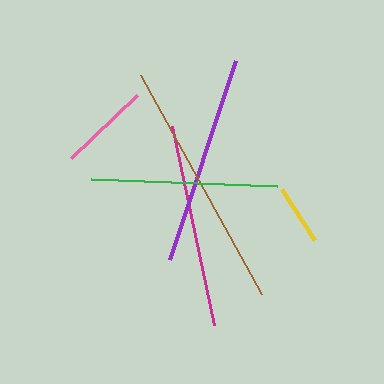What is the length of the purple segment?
The purple segment is approximately 210 pixels long.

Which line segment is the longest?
The brown line is the longest at approximately 250 pixels.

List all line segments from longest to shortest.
From longest to shortest: brown, purple, magenta, green, pink, yellow.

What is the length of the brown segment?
The brown segment is approximately 250 pixels long.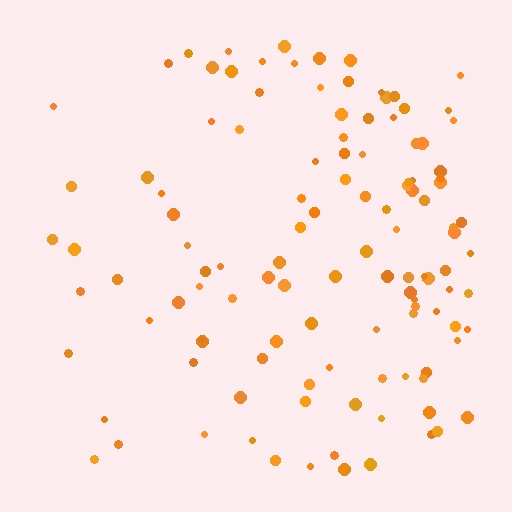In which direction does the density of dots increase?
From left to right, with the right side densest.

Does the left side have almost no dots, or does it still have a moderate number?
Still a moderate number, just noticeably fewer than the right.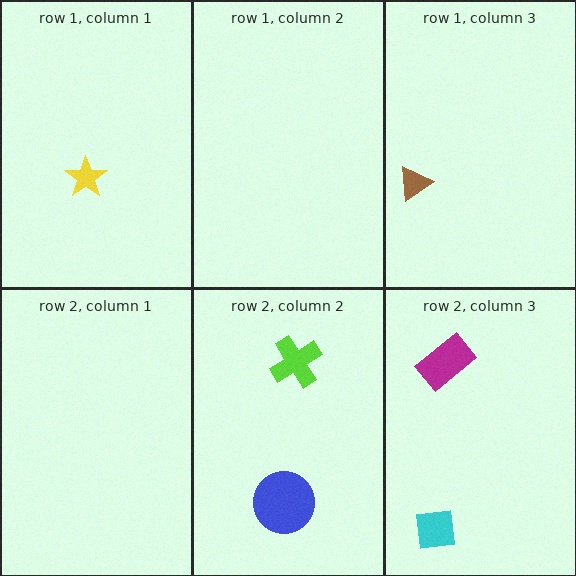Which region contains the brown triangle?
The row 1, column 3 region.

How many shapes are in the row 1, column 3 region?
1.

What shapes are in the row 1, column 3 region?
The brown triangle.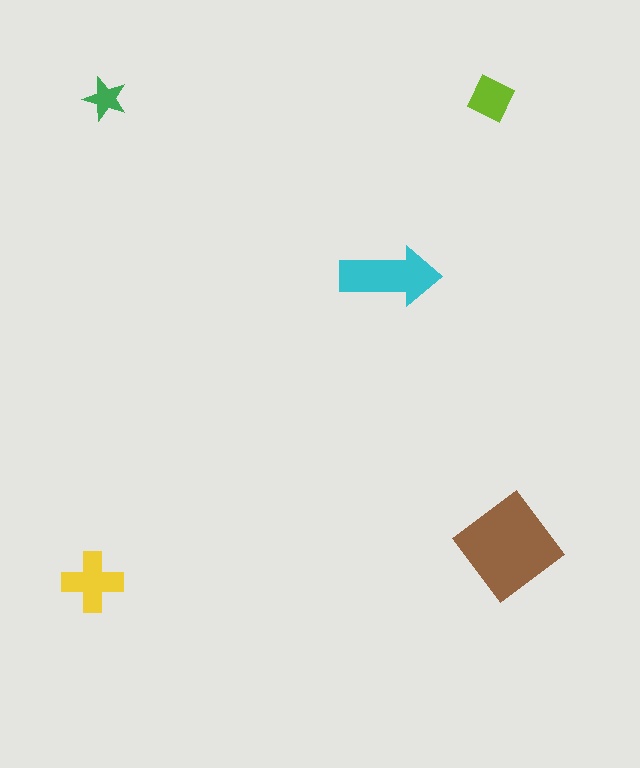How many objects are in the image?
There are 5 objects in the image.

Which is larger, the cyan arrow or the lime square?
The cyan arrow.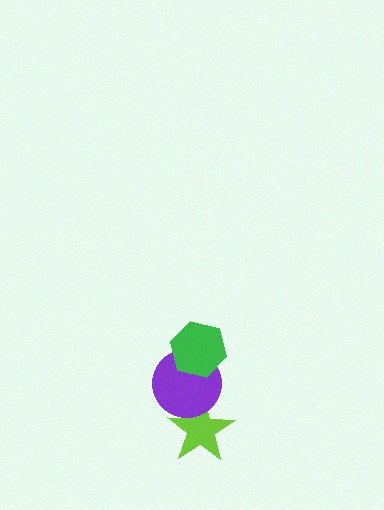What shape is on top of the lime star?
The purple circle is on top of the lime star.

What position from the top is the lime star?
The lime star is 3rd from the top.